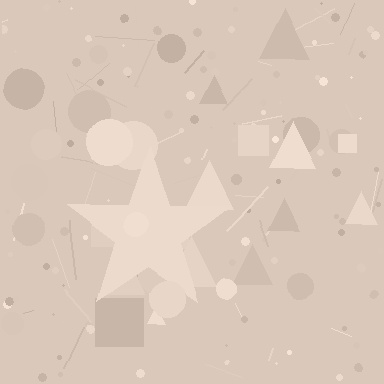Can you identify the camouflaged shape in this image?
The camouflaged shape is a star.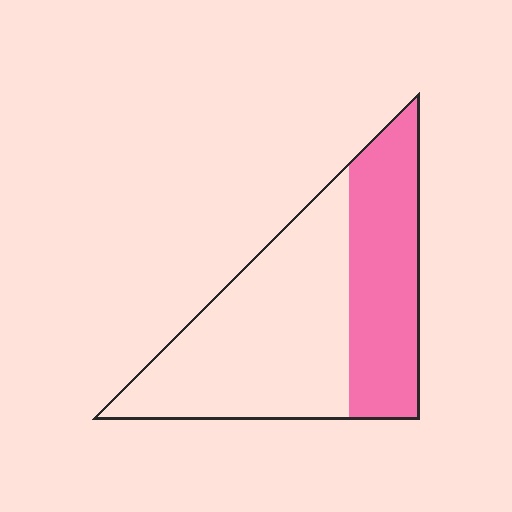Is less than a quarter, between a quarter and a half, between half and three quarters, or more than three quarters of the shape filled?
Between a quarter and a half.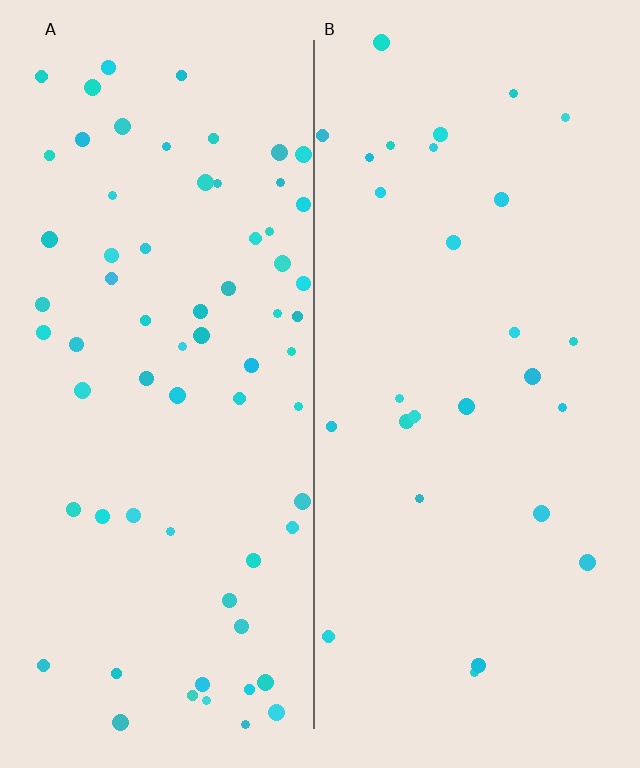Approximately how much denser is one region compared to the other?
Approximately 2.4× — region A over region B.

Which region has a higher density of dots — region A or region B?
A (the left).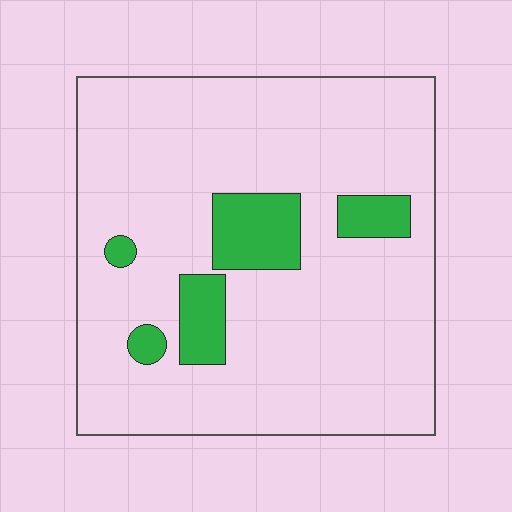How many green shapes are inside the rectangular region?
5.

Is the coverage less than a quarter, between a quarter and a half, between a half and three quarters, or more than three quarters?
Less than a quarter.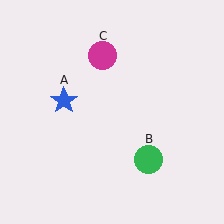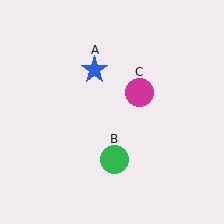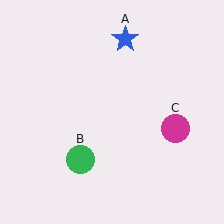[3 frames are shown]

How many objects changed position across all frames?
3 objects changed position: blue star (object A), green circle (object B), magenta circle (object C).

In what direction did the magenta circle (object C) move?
The magenta circle (object C) moved down and to the right.